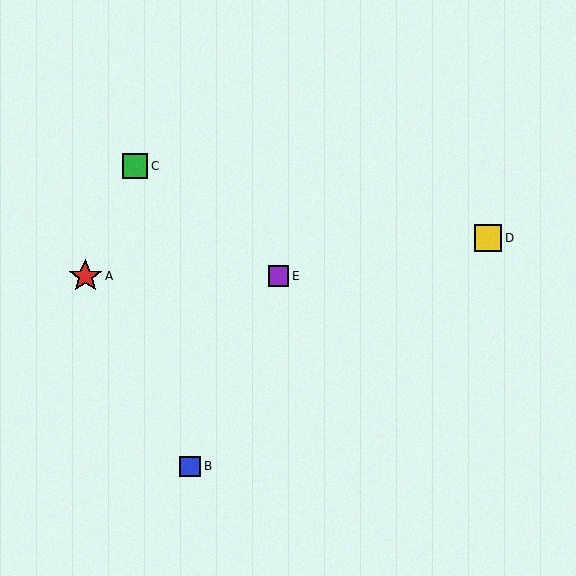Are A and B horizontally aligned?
No, A is at y≈276 and B is at y≈467.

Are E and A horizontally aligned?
Yes, both are at y≈276.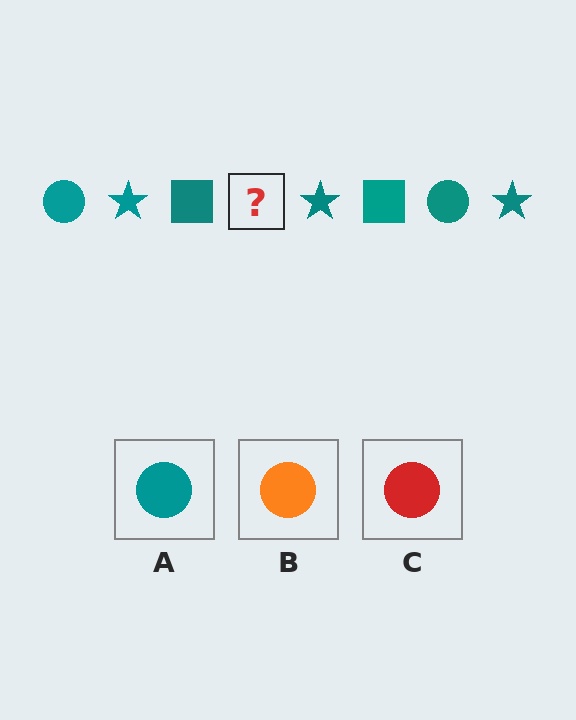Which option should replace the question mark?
Option A.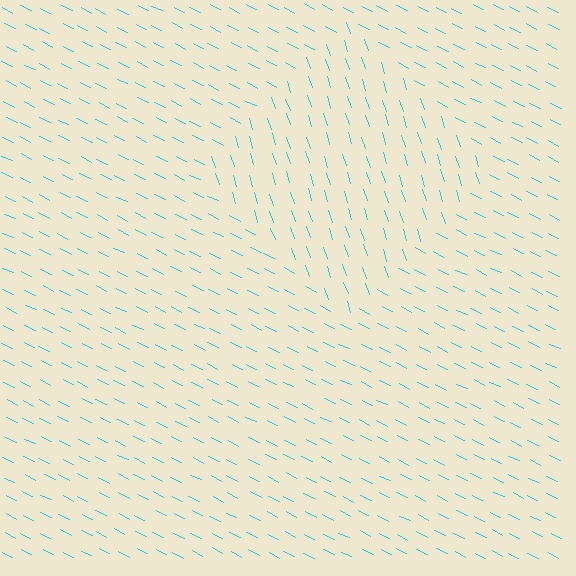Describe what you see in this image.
The image is filled with small cyan line segments. A diamond region in the image has lines oriented differently from the surrounding lines, creating a visible texture boundary.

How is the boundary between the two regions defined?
The boundary is defined purely by a change in line orientation (approximately 45 degrees difference). All lines are the same color and thickness.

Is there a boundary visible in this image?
Yes, there is a texture boundary formed by a change in line orientation.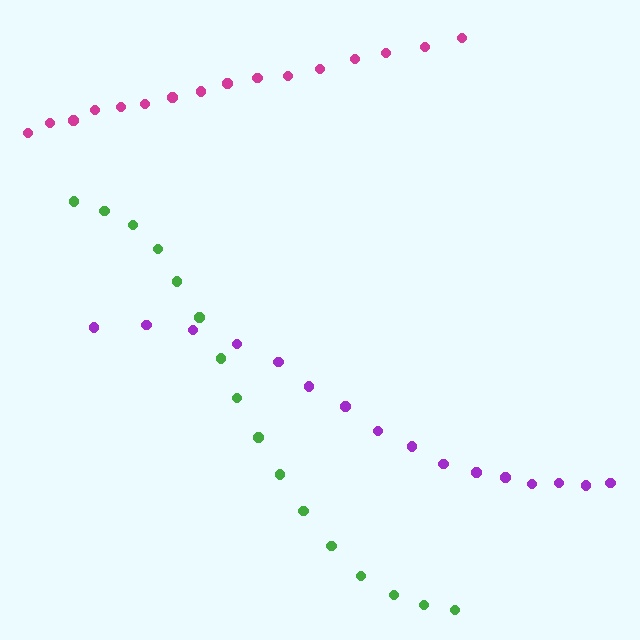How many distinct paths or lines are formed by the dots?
There are 3 distinct paths.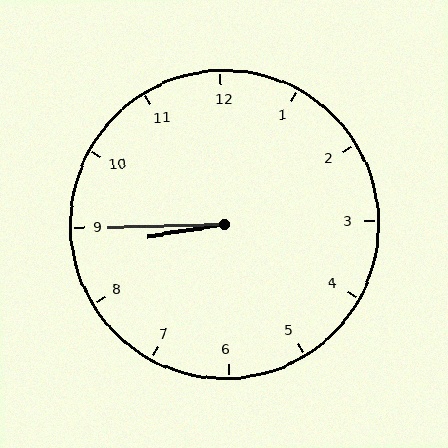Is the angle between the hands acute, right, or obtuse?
It is acute.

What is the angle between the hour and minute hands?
Approximately 8 degrees.